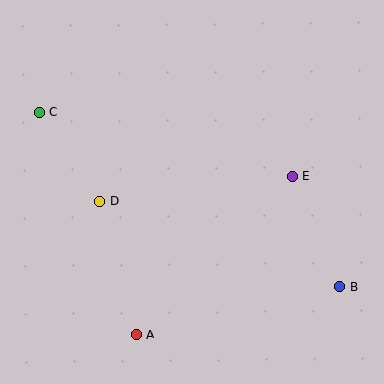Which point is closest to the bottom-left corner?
Point A is closest to the bottom-left corner.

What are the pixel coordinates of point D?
Point D is at (100, 201).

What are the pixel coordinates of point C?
Point C is at (39, 112).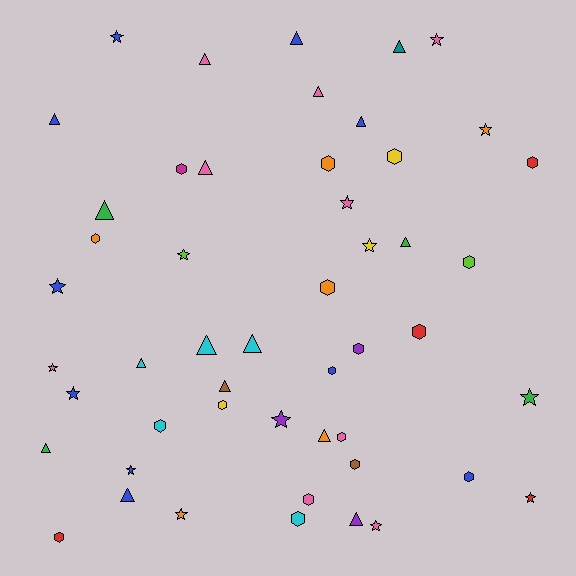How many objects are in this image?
There are 50 objects.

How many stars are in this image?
There are 15 stars.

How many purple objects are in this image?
There are 3 purple objects.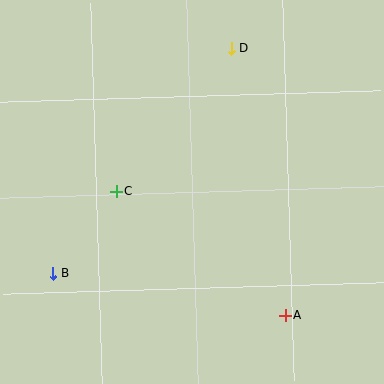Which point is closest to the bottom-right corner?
Point A is closest to the bottom-right corner.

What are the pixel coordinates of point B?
Point B is at (53, 274).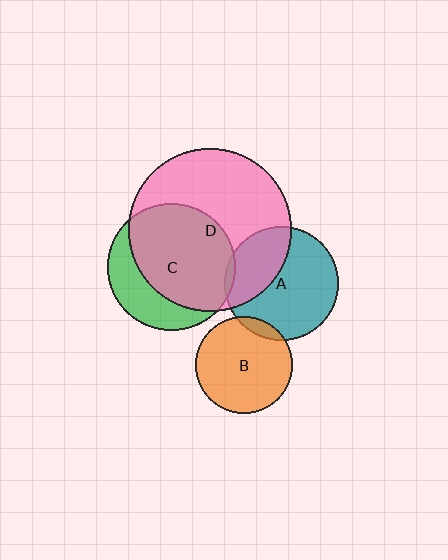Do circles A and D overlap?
Yes.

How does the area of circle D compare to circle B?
Approximately 2.8 times.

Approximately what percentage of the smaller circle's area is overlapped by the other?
Approximately 35%.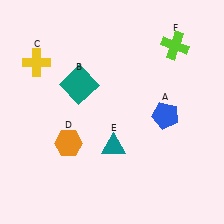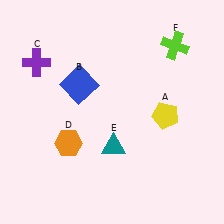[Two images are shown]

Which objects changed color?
A changed from blue to yellow. B changed from teal to blue. C changed from yellow to purple.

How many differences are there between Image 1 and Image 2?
There are 3 differences between the two images.